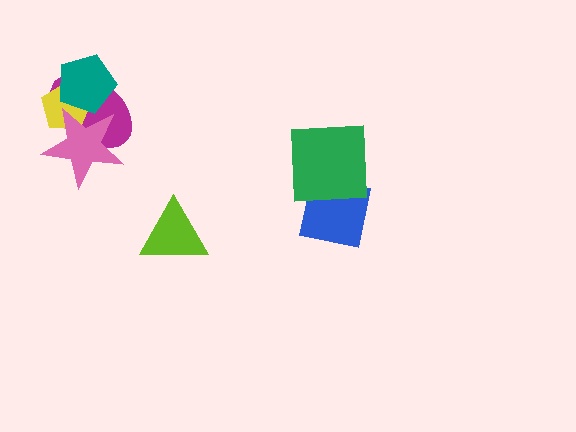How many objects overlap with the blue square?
1 object overlaps with the blue square.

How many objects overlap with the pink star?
3 objects overlap with the pink star.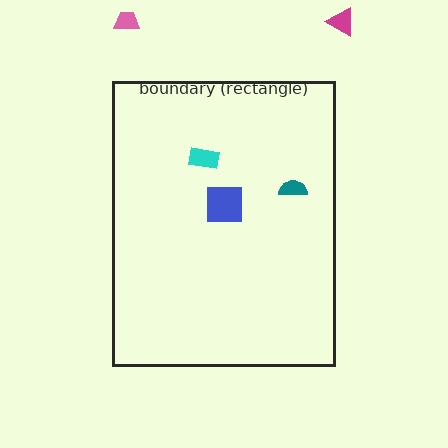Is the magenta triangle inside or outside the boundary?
Outside.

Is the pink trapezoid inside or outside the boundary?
Outside.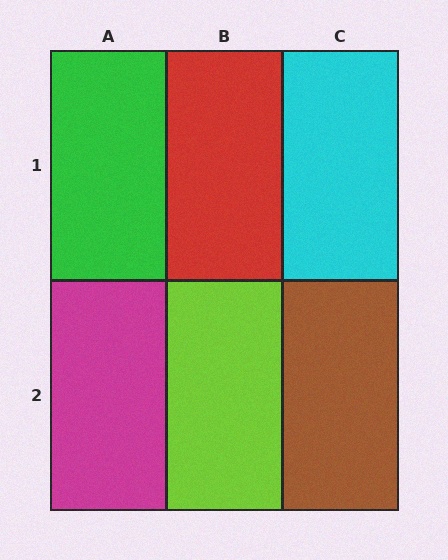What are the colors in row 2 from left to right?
Magenta, lime, brown.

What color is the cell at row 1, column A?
Green.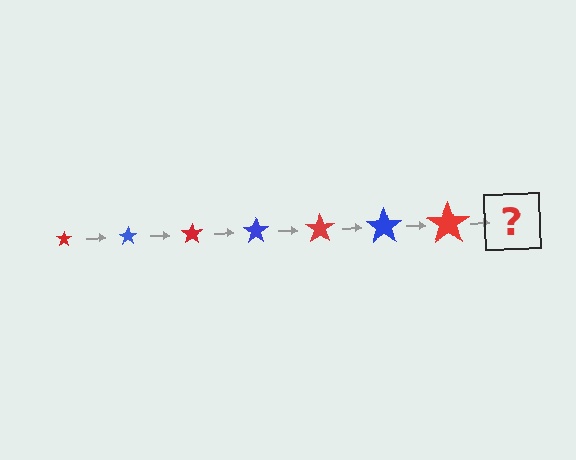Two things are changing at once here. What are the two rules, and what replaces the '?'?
The two rules are that the star grows larger each step and the color cycles through red and blue. The '?' should be a blue star, larger than the previous one.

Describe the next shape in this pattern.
It should be a blue star, larger than the previous one.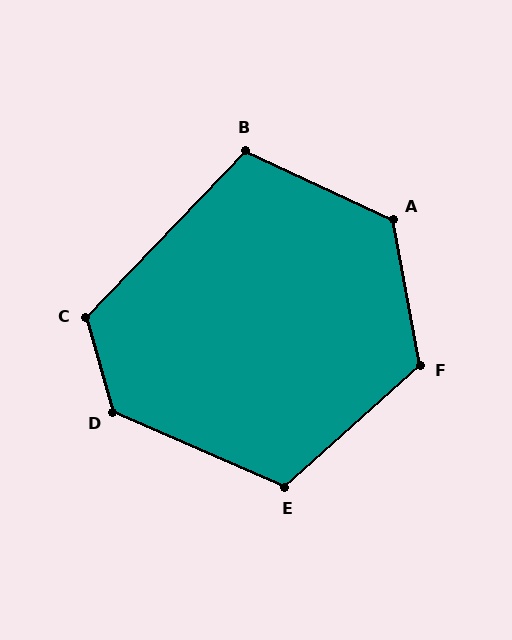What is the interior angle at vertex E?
Approximately 114 degrees (obtuse).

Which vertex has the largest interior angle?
D, at approximately 130 degrees.